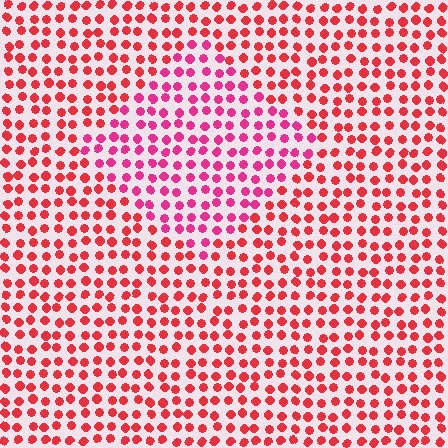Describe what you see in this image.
The image is filled with small red elements in a uniform arrangement. A diamond-shaped region is visible where the elements are tinted to a slightly different hue, forming a subtle color boundary.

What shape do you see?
I see a diamond.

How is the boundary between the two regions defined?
The boundary is defined purely by a slight shift in hue (about 27 degrees). Spacing, size, and orientation are identical on both sides.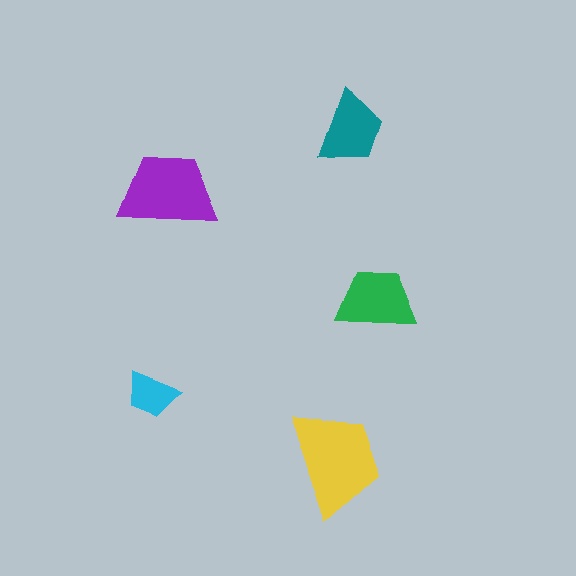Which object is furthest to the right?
The green trapezoid is rightmost.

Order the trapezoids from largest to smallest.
the yellow one, the purple one, the green one, the teal one, the cyan one.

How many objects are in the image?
There are 5 objects in the image.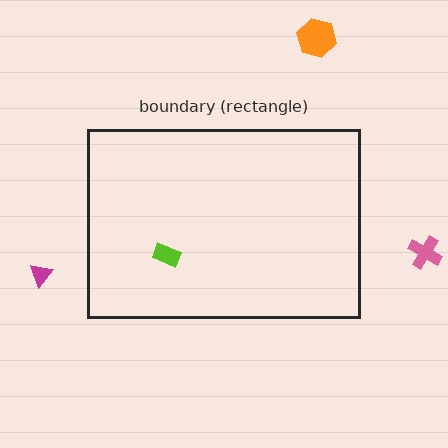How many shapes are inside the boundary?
1 inside, 3 outside.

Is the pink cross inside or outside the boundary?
Outside.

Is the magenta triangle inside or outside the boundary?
Outside.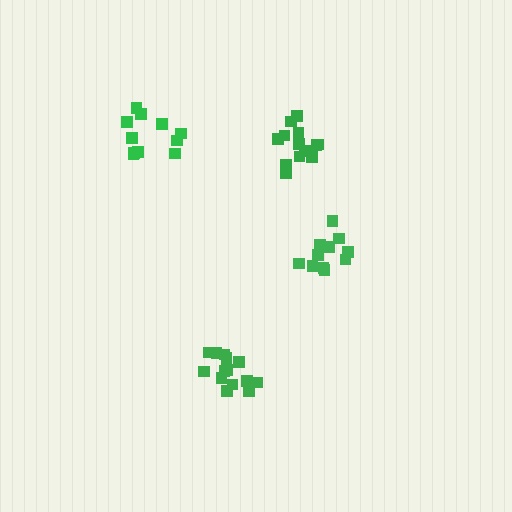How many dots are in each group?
Group 1: 11 dots, Group 2: 15 dots, Group 3: 11 dots, Group 4: 14 dots (51 total).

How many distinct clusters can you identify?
There are 4 distinct clusters.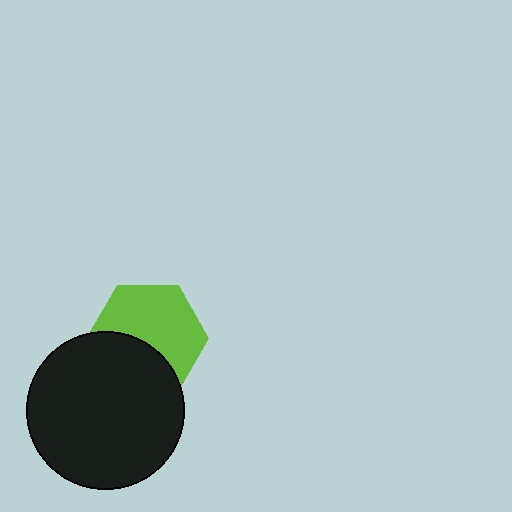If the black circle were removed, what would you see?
You would see the complete lime hexagon.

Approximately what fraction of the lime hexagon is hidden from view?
Roughly 39% of the lime hexagon is hidden behind the black circle.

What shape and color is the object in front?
The object in front is a black circle.